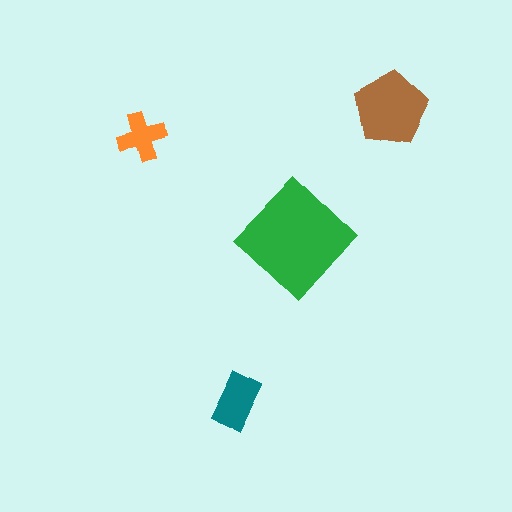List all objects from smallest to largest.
The orange cross, the teal rectangle, the brown pentagon, the green diamond.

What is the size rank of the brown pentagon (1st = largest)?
2nd.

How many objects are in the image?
There are 4 objects in the image.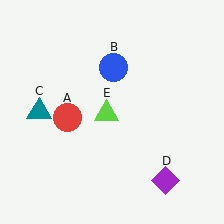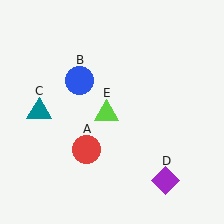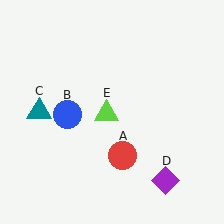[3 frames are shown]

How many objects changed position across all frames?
2 objects changed position: red circle (object A), blue circle (object B).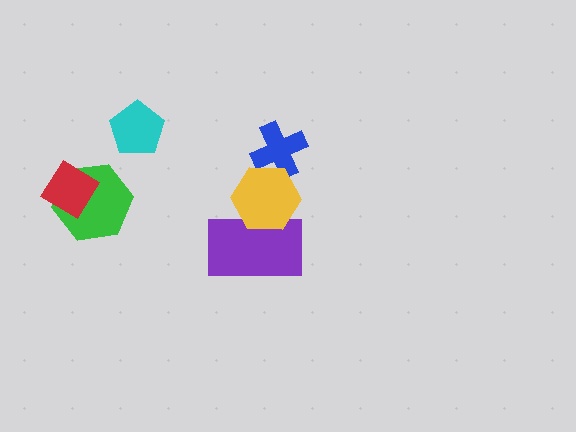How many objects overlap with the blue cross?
1 object overlaps with the blue cross.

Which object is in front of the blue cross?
The yellow hexagon is in front of the blue cross.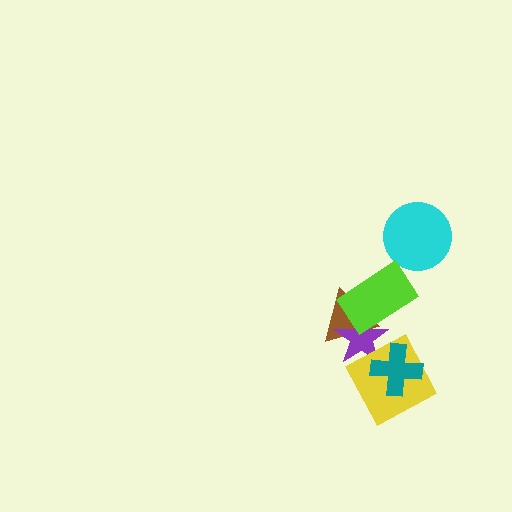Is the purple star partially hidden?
Yes, it is partially covered by another shape.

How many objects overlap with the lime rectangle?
2 objects overlap with the lime rectangle.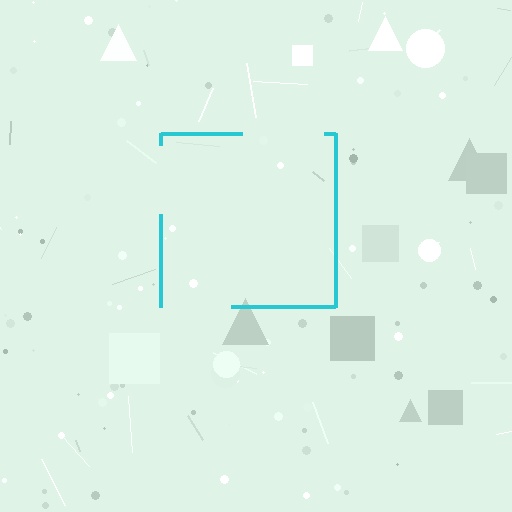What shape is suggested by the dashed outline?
The dashed outline suggests a square.